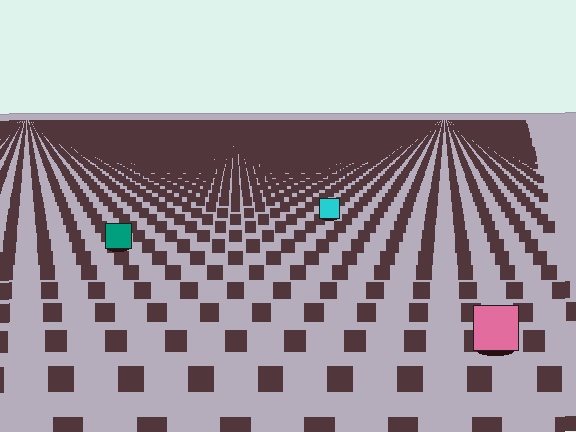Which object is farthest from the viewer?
The cyan square is farthest from the viewer. It appears smaller and the ground texture around it is denser.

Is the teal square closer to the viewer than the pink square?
No. The pink square is closer — you can tell from the texture gradient: the ground texture is coarser near it.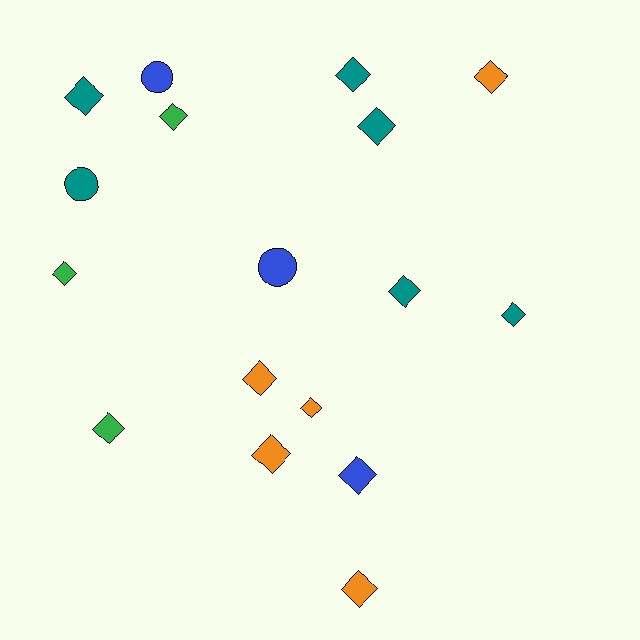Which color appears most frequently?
Teal, with 6 objects.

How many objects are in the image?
There are 17 objects.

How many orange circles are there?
There are no orange circles.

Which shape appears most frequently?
Diamond, with 14 objects.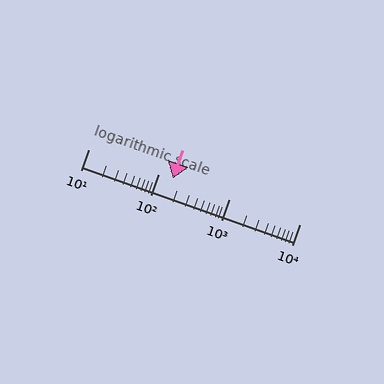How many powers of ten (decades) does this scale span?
The scale spans 3 decades, from 10 to 10000.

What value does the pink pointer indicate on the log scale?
The pointer indicates approximately 160.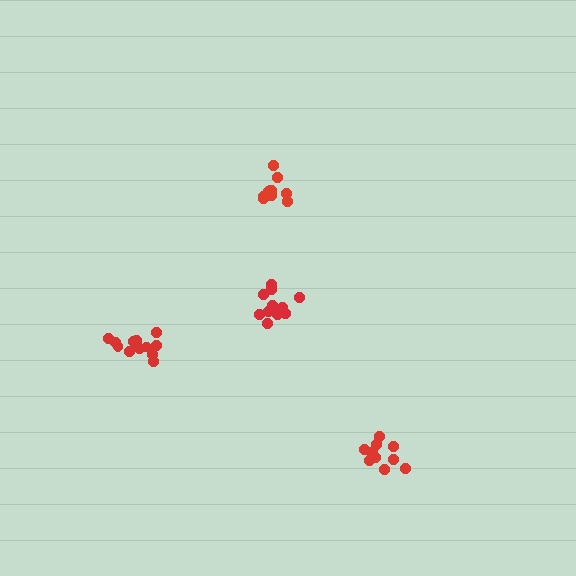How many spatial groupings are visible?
There are 4 spatial groupings.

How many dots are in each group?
Group 1: 12 dots, Group 2: 11 dots, Group 3: 14 dots, Group 4: 10 dots (47 total).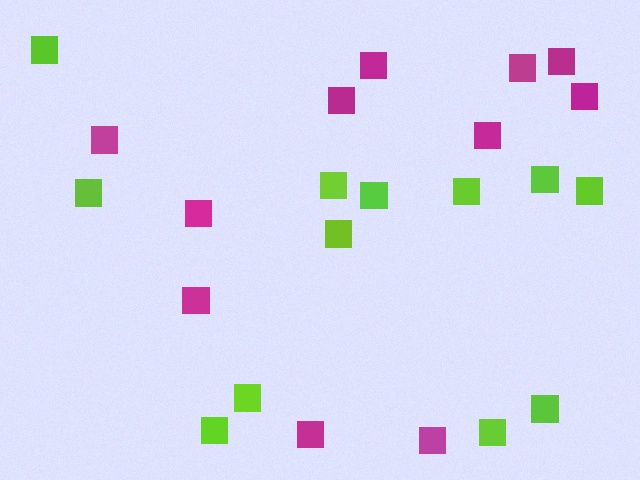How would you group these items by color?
There are 2 groups: one group of lime squares (12) and one group of magenta squares (11).